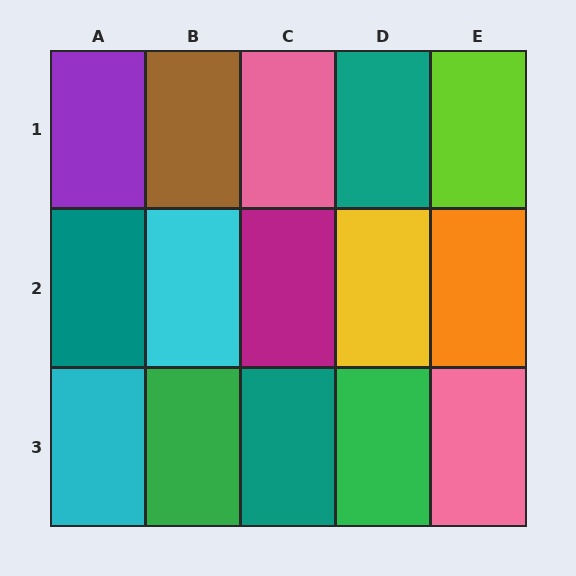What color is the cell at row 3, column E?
Pink.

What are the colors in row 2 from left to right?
Teal, cyan, magenta, yellow, orange.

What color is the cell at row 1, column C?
Pink.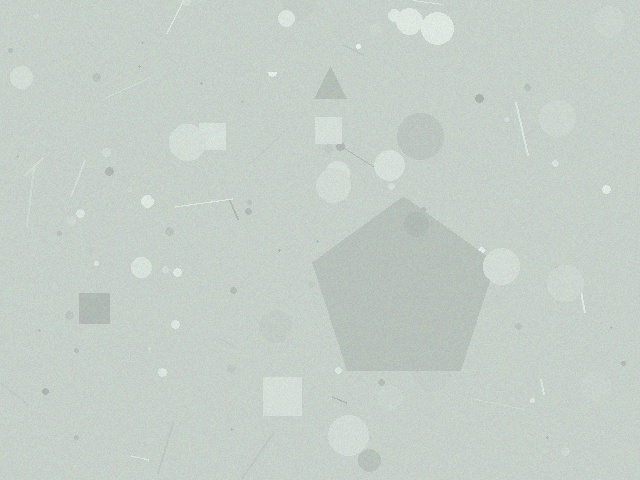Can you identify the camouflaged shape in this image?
The camouflaged shape is a pentagon.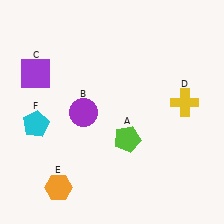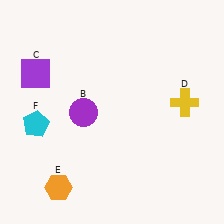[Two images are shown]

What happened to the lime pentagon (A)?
The lime pentagon (A) was removed in Image 2. It was in the bottom-right area of Image 1.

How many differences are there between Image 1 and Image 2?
There is 1 difference between the two images.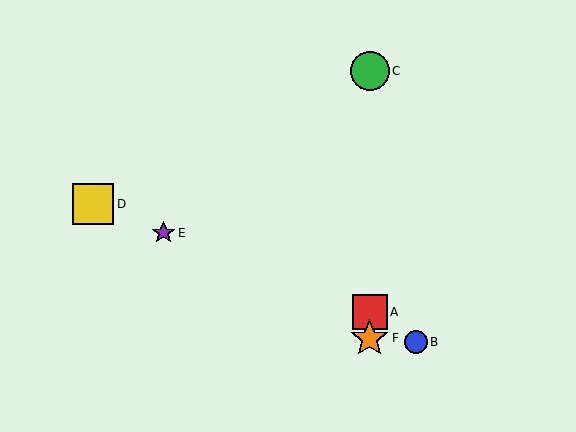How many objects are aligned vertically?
3 objects (A, C, F) are aligned vertically.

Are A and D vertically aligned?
No, A is at x≈370 and D is at x≈93.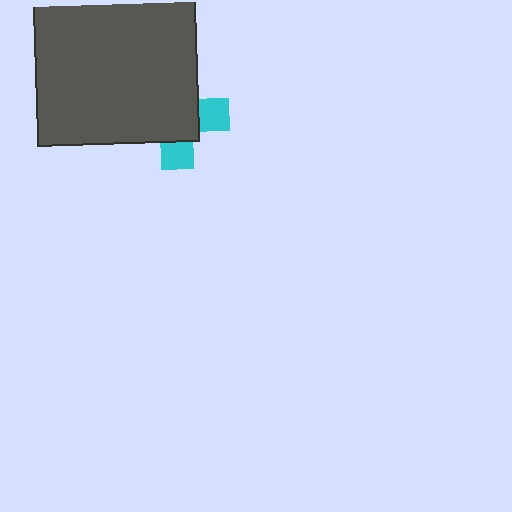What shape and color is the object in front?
The object in front is a dark gray rectangle.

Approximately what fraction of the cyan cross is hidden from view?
Roughly 68% of the cyan cross is hidden behind the dark gray rectangle.